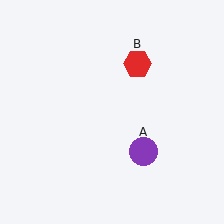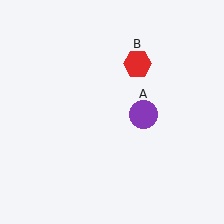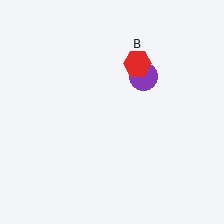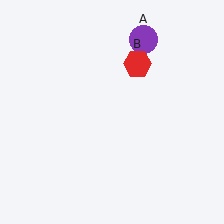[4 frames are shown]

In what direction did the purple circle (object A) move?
The purple circle (object A) moved up.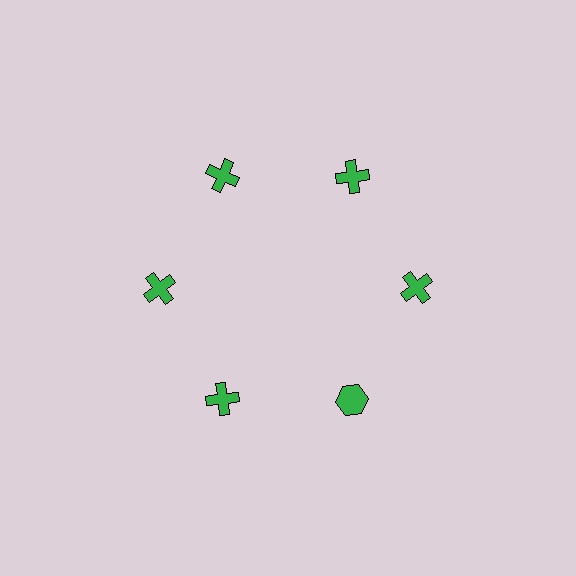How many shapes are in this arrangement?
There are 6 shapes arranged in a ring pattern.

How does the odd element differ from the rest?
It has a different shape: hexagon instead of cross.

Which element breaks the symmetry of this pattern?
The green hexagon at roughly the 5 o'clock position breaks the symmetry. All other shapes are green crosses.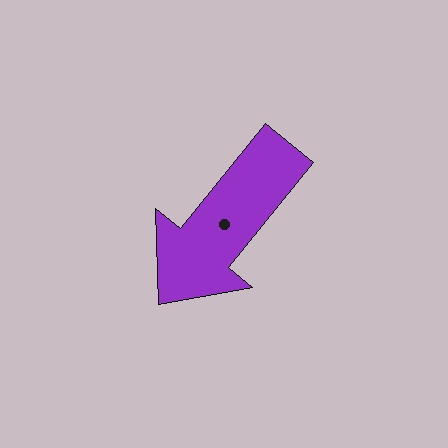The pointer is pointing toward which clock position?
Roughly 7 o'clock.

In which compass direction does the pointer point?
Southwest.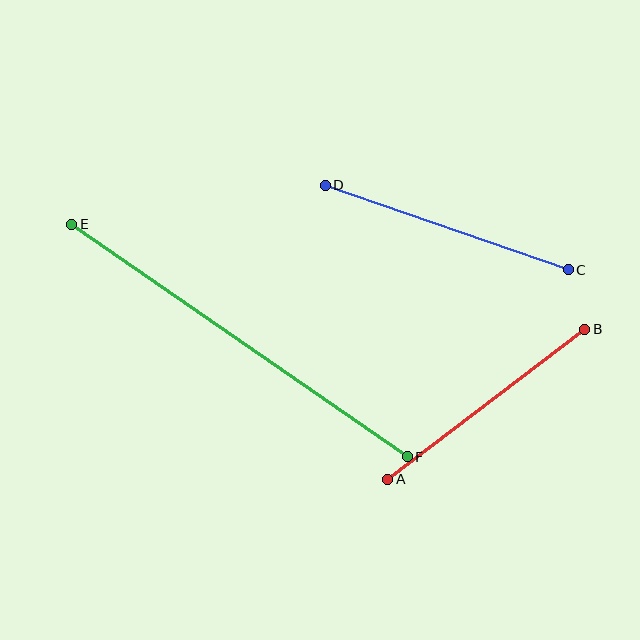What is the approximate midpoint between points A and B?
The midpoint is at approximately (486, 404) pixels.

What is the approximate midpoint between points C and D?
The midpoint is at approximately (447, 228) pixels.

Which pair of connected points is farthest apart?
Points E and F are farthest apart.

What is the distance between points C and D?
The distance is approximately 258 pixels.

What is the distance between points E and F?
The distance is approximately 408 pixels.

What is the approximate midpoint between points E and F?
The midpoint is at approximately (240, 340) pixels.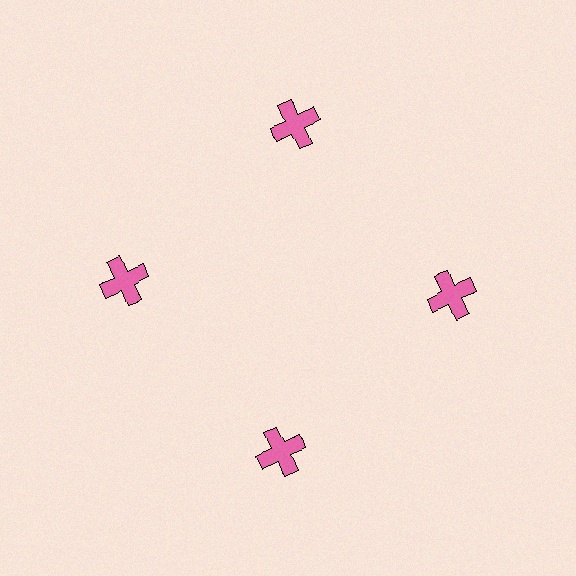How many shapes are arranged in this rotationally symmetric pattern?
There are 4 shapes, arranged in 4 groups of 1.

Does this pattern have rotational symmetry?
Yes, this pattern has 4-fold rotational symmetry. It looks the same after rotating 90 degrees around the center.